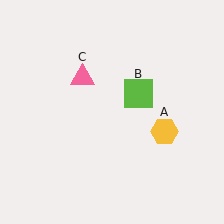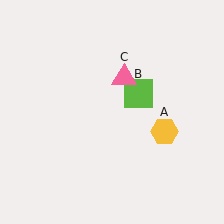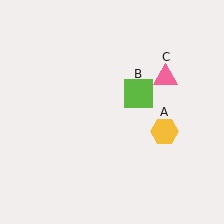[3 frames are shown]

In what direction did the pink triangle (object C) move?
The pink triangle (object C) moved right.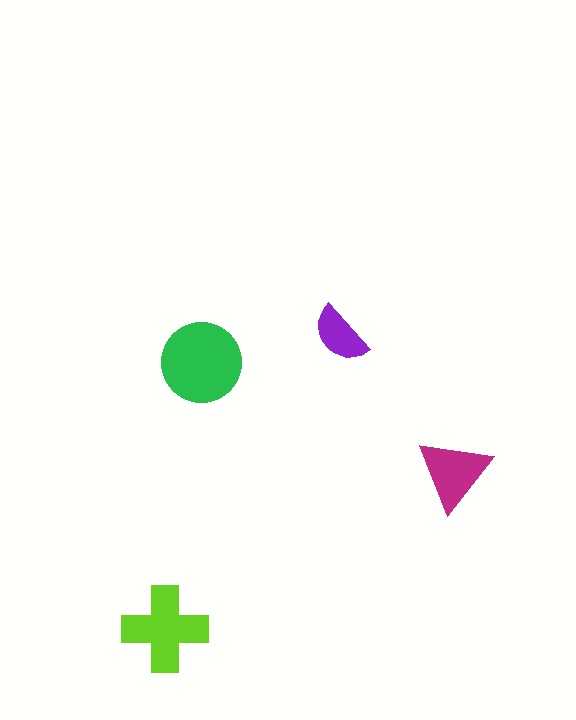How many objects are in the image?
There are 4 objects in the image.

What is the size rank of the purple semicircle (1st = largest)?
4th.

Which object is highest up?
The purple semicircle is topmost.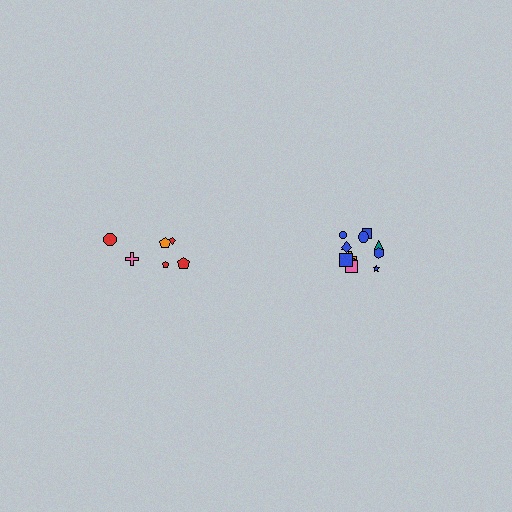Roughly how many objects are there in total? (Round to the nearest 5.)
Roughly 20 objects in total.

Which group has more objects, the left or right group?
The right group.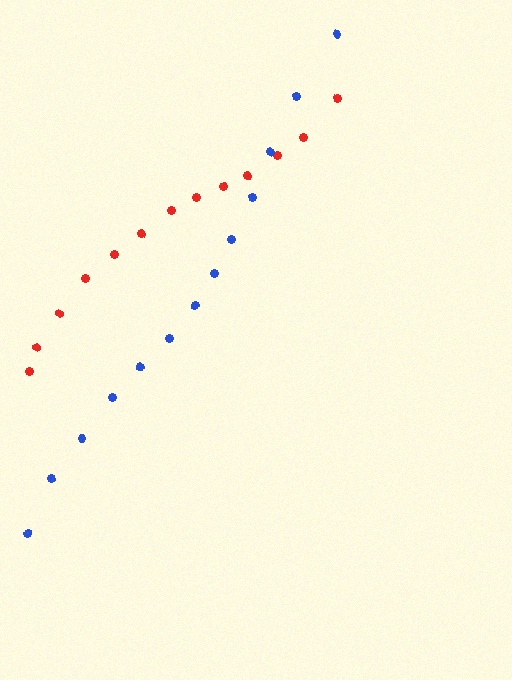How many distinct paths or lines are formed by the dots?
There are 2 distinct paths.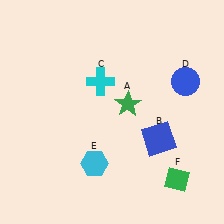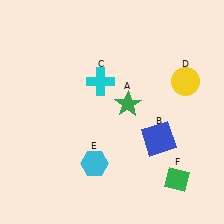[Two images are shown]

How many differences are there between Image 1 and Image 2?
There is 1 difference between the two images.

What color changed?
The circle (D) changed from blue in Image 1 to yellow in Image 2.